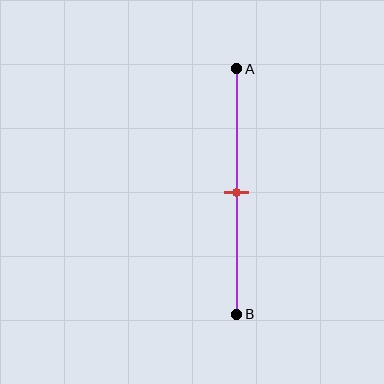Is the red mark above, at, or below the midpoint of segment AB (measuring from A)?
The red mark is approximately at the midpoint of segment AB.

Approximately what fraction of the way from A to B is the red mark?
The red mark is approximately 50% of the way from A to B.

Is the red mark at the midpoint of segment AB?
Yes, the mark is approximately at the midpoint.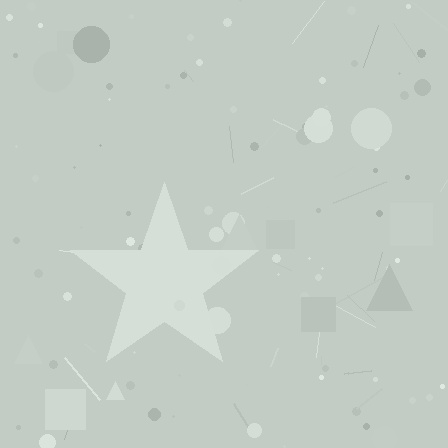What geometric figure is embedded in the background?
A star is embedded in the background.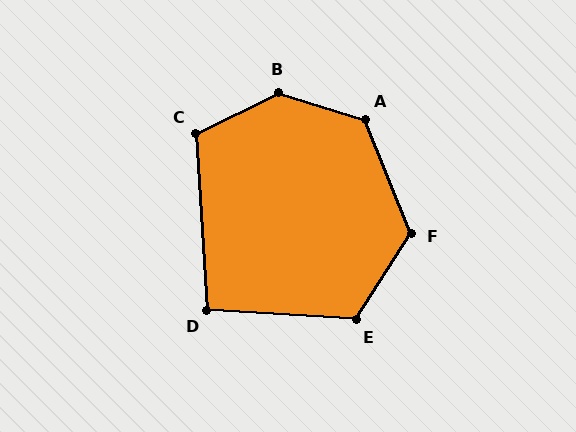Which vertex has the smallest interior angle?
D, at approximately 97 degrees.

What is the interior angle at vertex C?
Approximately 113 degrees (obtuse).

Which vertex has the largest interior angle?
B, at approximately 136 degrees.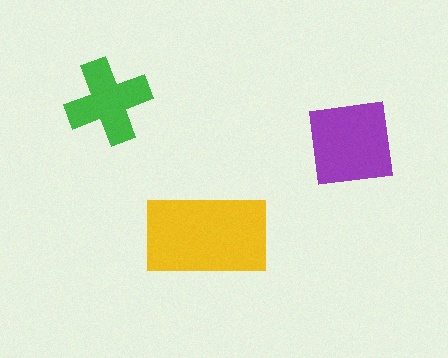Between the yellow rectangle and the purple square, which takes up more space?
The yellow rectangle.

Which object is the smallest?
The green cross.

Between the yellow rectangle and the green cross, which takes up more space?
The yellow rectangle.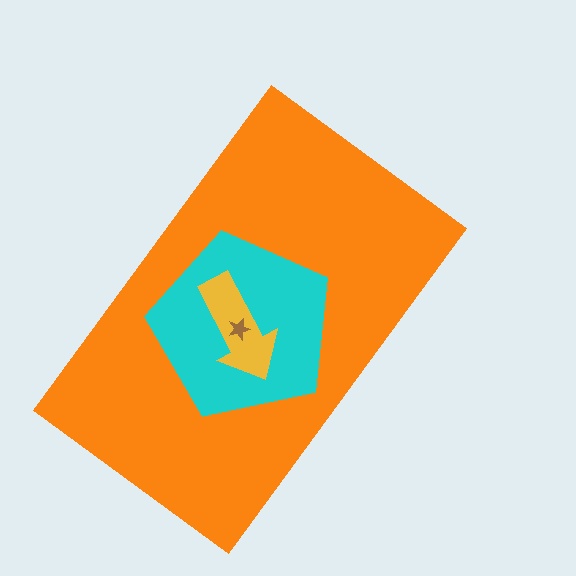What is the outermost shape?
The orange rectangle.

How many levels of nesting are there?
4.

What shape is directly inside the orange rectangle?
The cyan pentagon.